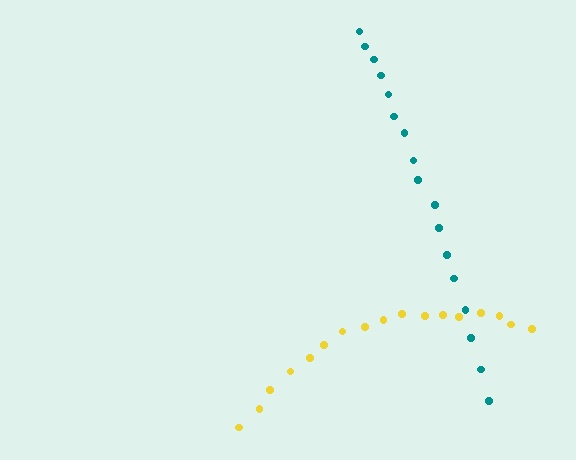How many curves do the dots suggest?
There are 2 distinct paths.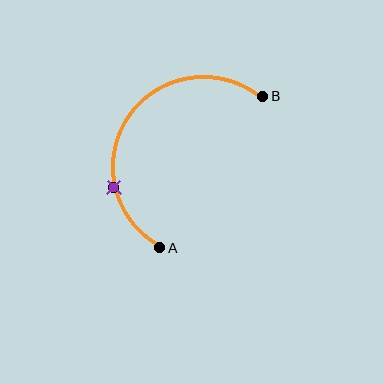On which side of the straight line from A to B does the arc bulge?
The arc bulges above and to the left of the straight line connecting A and B.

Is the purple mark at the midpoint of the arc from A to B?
No. The purple mark lies on the arc but is closer to endpoint A. The arc midpoint would be at the point on the curve equidistant along the arc from both A and B.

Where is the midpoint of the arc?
The arc midpoint is the point on the curve farthest from the straight line joining A and B. It sits above and to the left of that line.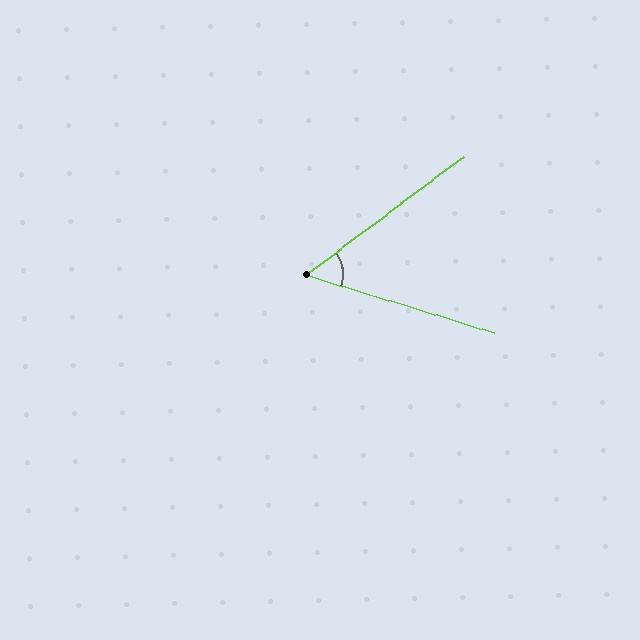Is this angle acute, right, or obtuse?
It is acute.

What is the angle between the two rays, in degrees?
Approximately 54 degrees.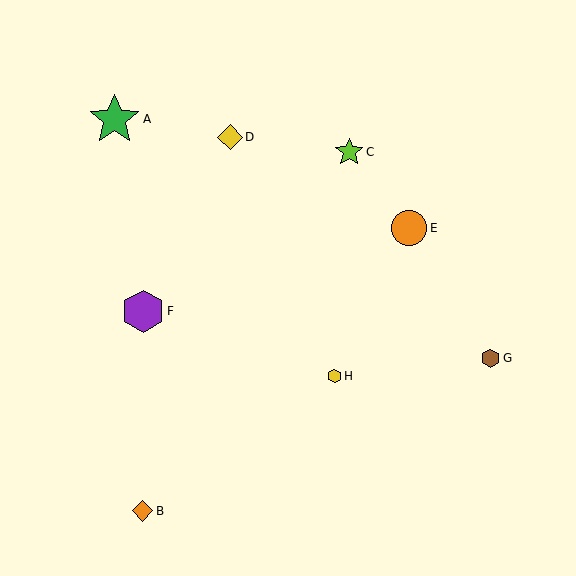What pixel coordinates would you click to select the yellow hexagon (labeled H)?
Click at (334, 376) to select the yellow hexagon H.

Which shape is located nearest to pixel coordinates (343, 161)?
The lime star (labeled C) at (349, 152) is nearest to that location.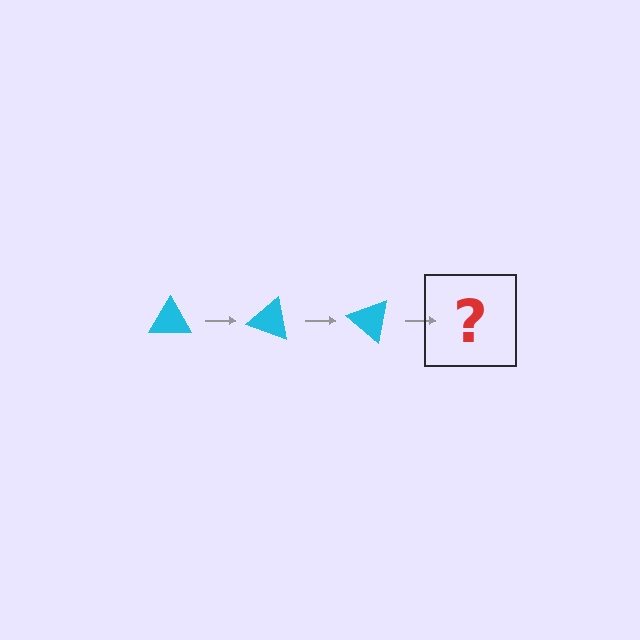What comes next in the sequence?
The next element should be a cyan triangle rotated 60 degrees.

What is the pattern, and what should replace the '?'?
The pattern is that the triangle rotates 20 degrees each step. The '?' should be a cyan triangle rotated 60 degrees.